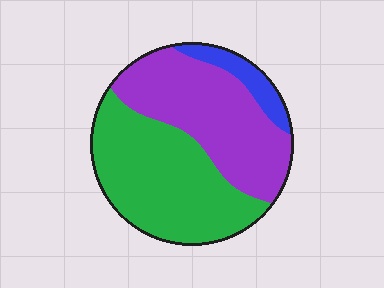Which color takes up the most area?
Green, at roughly 50%.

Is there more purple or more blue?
Purple.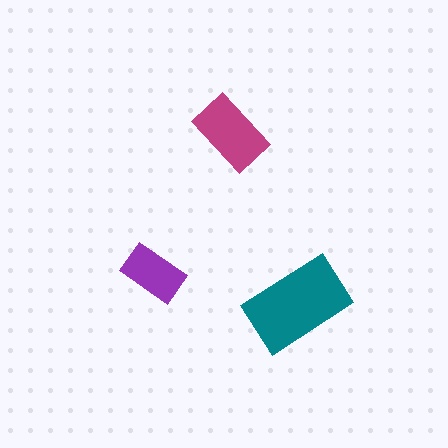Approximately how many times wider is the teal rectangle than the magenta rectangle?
About 1.5 times wider.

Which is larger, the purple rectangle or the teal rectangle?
The teal one.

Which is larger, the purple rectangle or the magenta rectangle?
The magenta one.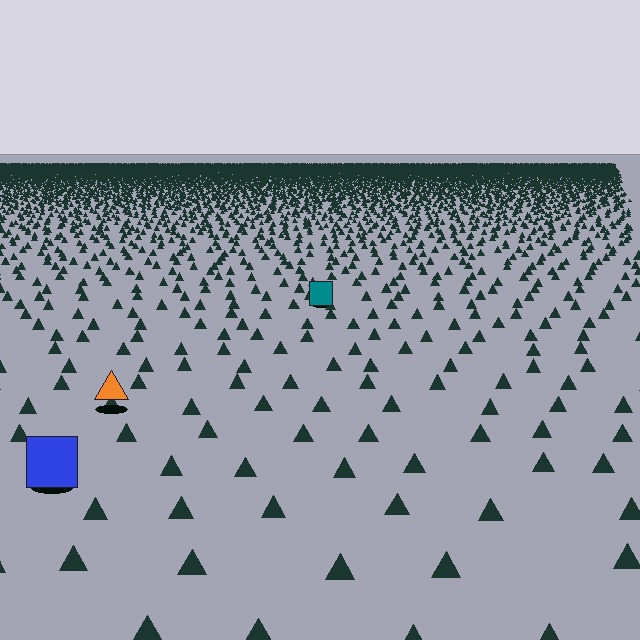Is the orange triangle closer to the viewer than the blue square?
No. The blue square is closer — you can tell from the texture gradient: the ground texture is coarser near it.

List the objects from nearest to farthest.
From nearest to farthest: the blue square, the orange triangle, the teal square.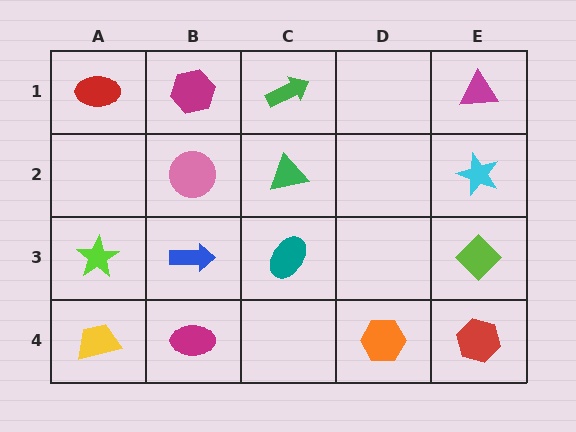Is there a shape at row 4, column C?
No, that cell is empty.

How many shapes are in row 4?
4 shapes.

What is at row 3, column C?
A teal ellipse.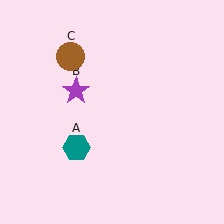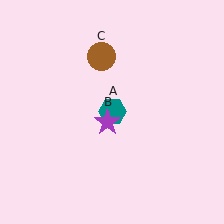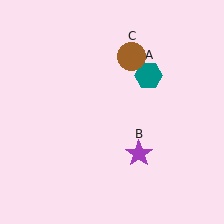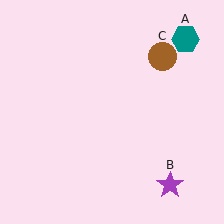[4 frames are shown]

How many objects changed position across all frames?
3 objects changed position: teal hexagon (object A), purple star (object B), brown circle (object C).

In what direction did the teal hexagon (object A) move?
The teal hexagon (object A) moved up and to the right.